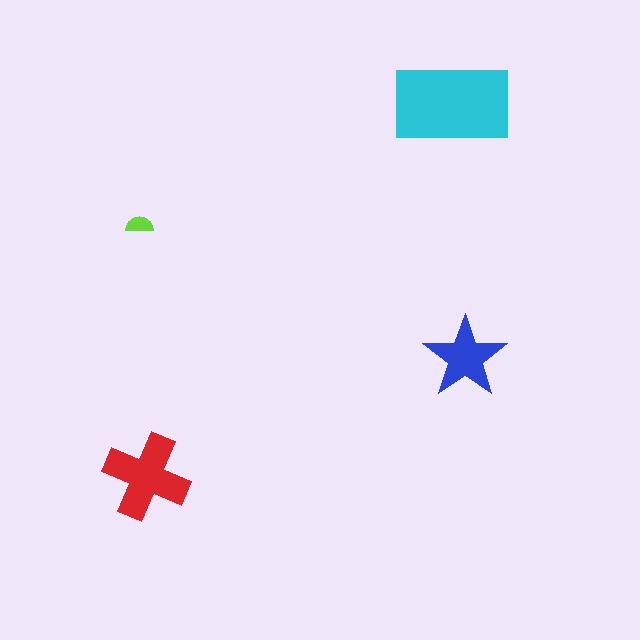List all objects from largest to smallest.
The cyan rectangle, the red cross, the blue star, the lime semicircle.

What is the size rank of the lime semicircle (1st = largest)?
4th.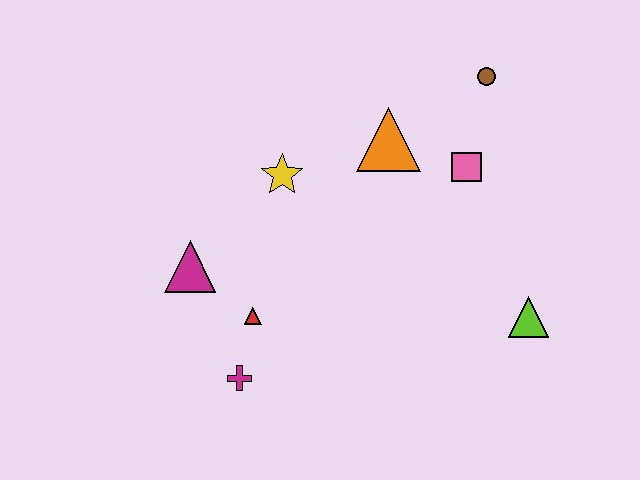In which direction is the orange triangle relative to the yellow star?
The orange triangle is to the right of the yellow star.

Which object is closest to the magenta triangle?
The red triangle is closest to the magenta triangle.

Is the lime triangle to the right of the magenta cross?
Yes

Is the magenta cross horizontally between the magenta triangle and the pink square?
Yes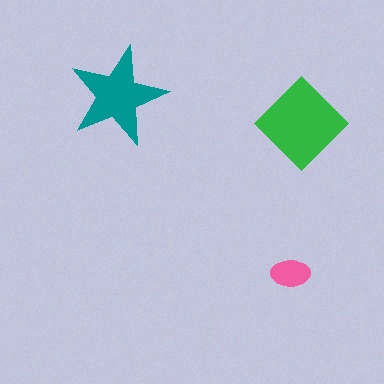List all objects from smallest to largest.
The pink ellipse, the teal star, the green diamond.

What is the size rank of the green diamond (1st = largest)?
1st.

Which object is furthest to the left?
The teal star is leftmost.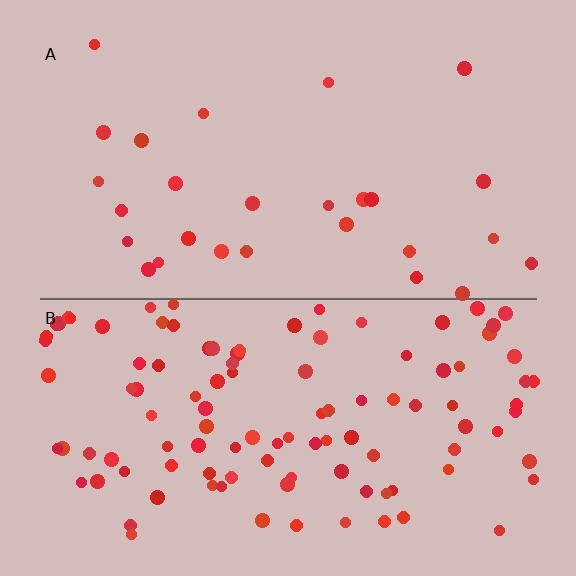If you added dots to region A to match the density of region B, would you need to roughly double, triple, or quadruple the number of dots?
Approximately quadruple.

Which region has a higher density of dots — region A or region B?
B (the bottom).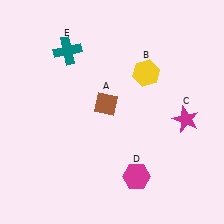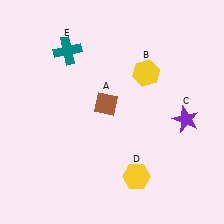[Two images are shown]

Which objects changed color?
C changed from magenta to purple. D changed from magenta to yellow.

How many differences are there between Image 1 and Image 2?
There are 2 differences between the two images.